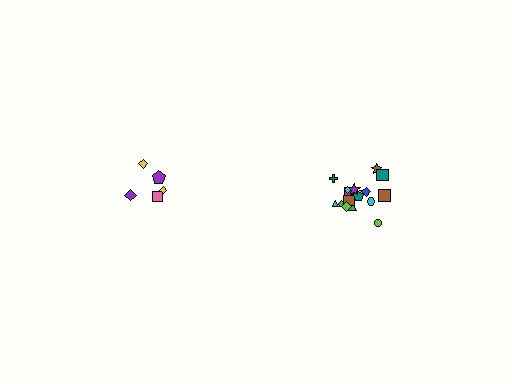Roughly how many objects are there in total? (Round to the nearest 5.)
Roughly 25 objects in total.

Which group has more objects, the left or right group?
The right group.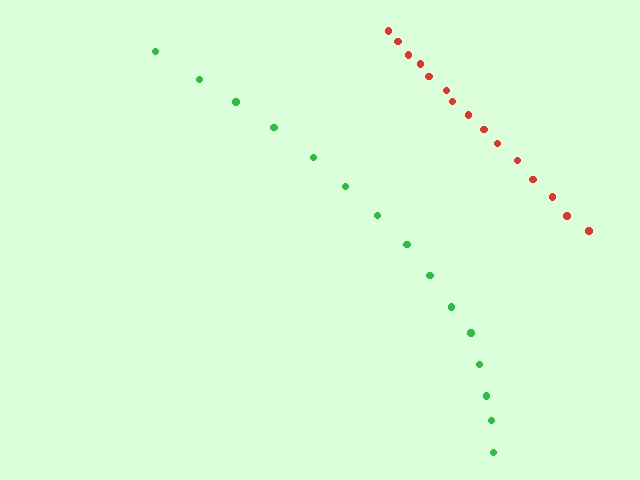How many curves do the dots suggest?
There are 2 distinct paths.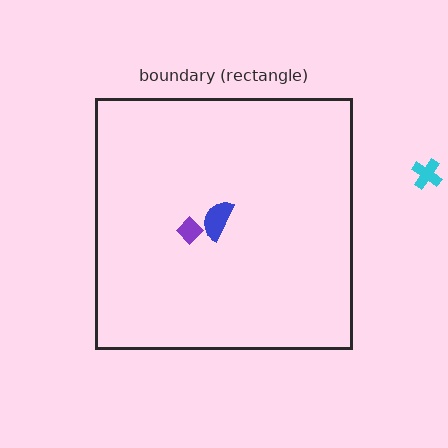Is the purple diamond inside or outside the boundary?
Inside.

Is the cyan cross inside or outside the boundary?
Outside.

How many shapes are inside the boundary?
2 inside, 1 outside.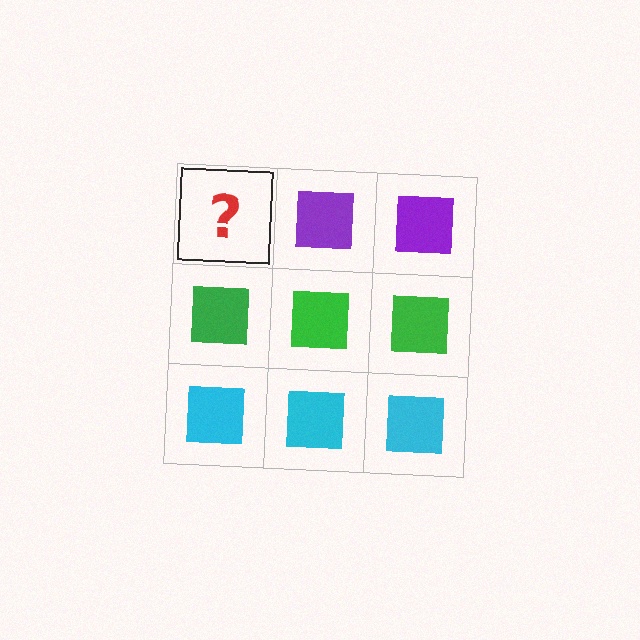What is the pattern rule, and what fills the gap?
The rule is that each row has a consistent color. The gap should be filled with a purple square.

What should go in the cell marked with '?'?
The missing cell should contain a purple square.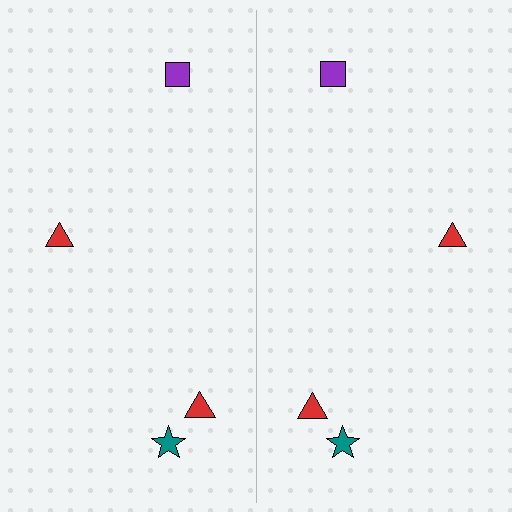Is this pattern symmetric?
Yes, this pattern has bilateral (reflection) symmetry.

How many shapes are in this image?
There are 8 shapes in this image.